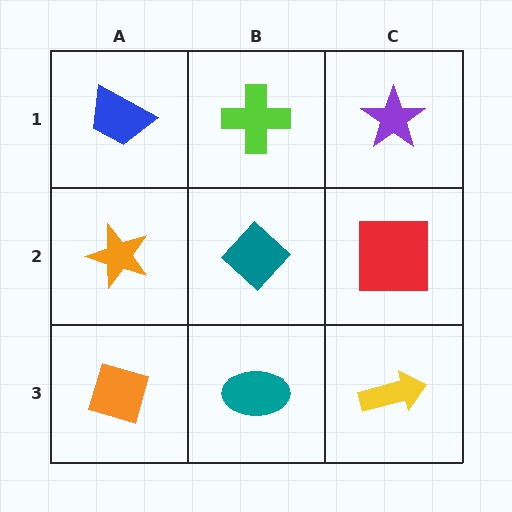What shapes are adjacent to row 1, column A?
An orange star (row 2, column A), a lime cross (row 1, column B).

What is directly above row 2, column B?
A lime cross.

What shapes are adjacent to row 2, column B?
A lime cross (row 1, column B), a teal ellipse (row 3, column B), an orange star (row 2, column A), a red square (row 2, column C).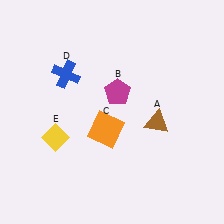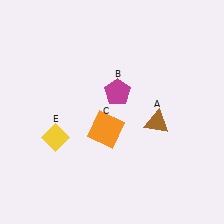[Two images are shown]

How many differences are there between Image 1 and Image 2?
There is 1 difference between the two images.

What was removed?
The blue cross (D) was removed in Image 2.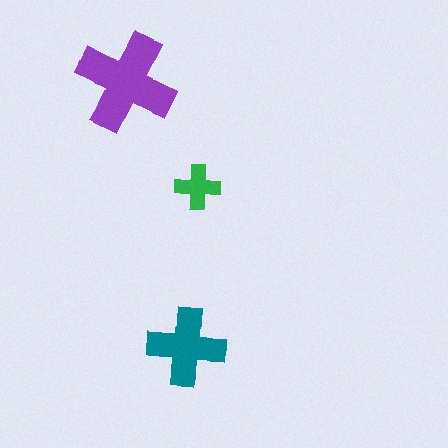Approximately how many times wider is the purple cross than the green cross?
About 2 times wider.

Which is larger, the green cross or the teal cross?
The teal one.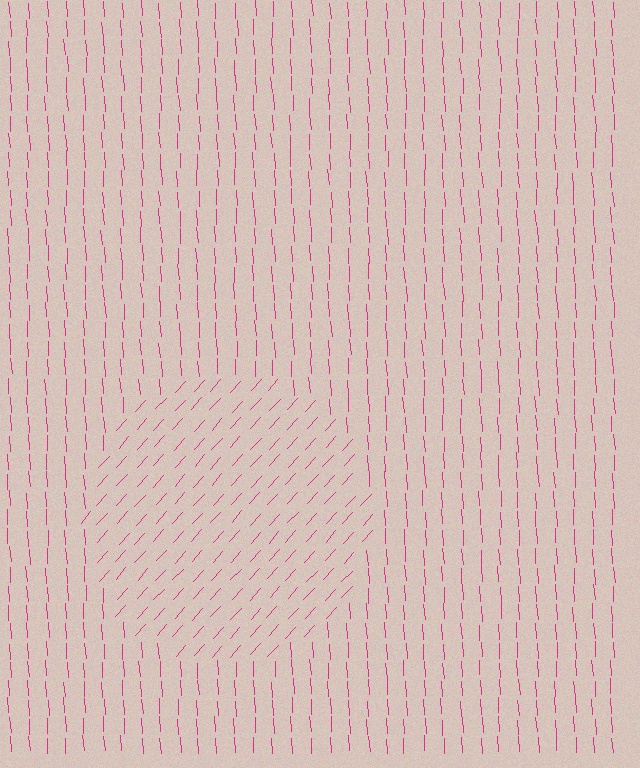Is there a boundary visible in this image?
Yes, there is a texture boundary formed by a change in line orientation.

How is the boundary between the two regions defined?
The boundary is defined purely by a change in line orientation (approximately 45 degrees difference). All lines are the same color and thickness.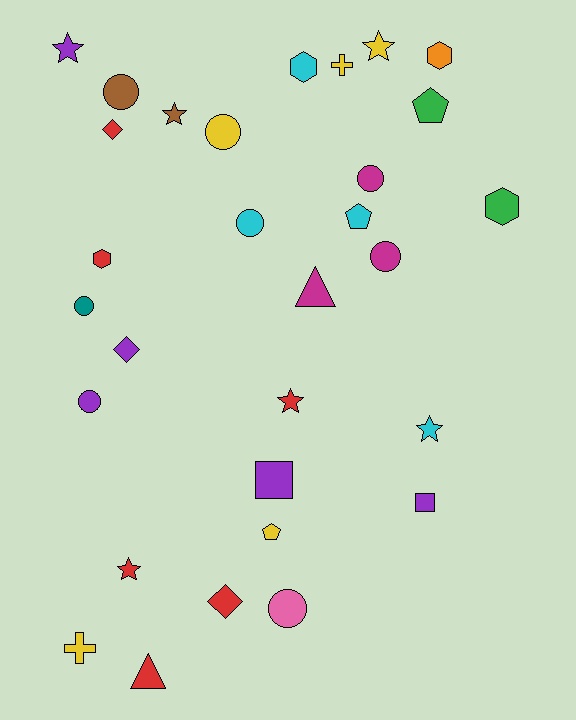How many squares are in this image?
There are 2 squares.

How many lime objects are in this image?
There are no lime objects.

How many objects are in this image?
There are 30 objects.